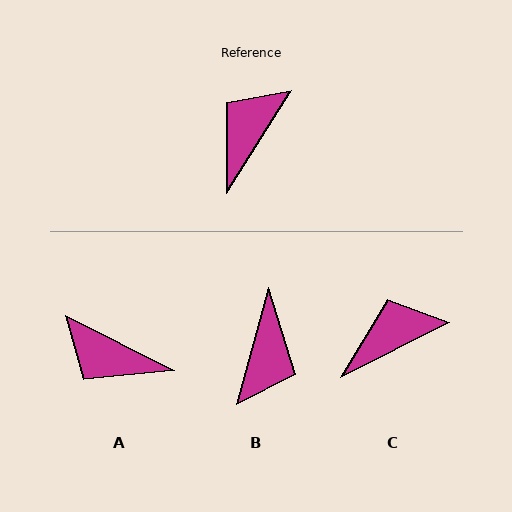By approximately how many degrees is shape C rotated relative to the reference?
Approximately 31 degrees clockwise.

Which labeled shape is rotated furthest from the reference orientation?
B, about 163 degrees away.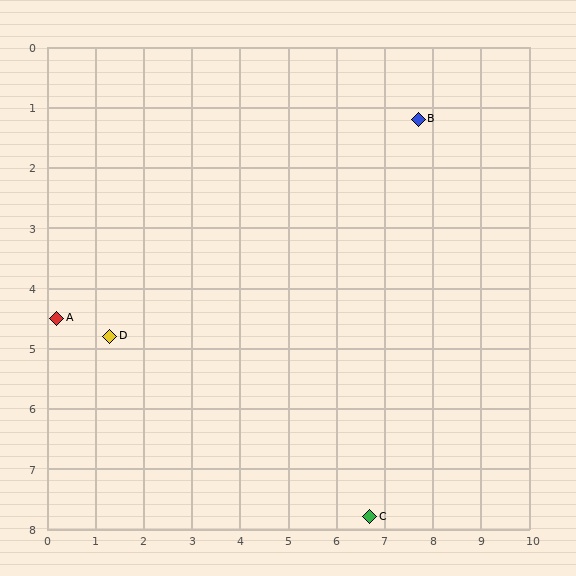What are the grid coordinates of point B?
Point B is at approximately (7.7, 1.2).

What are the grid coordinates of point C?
Point C is at approximately (6.7, 7.8).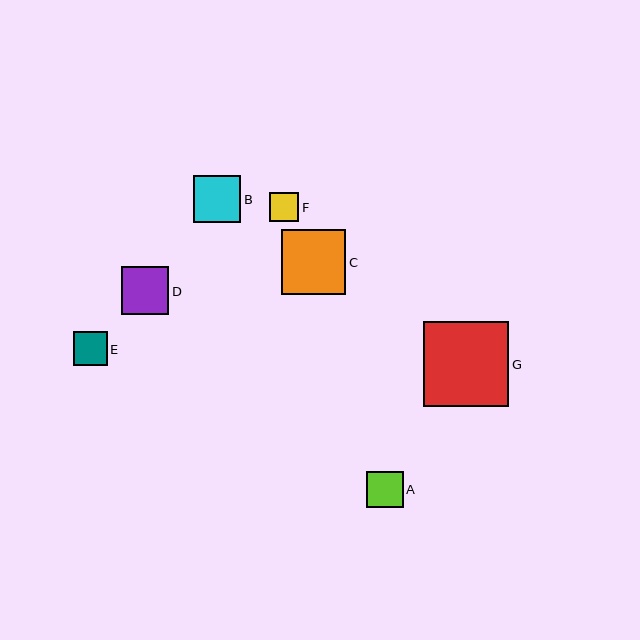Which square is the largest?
Square G is the largest with a size of approximately 85 pixels.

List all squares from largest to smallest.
From largest to smallest: G, C, B, D, A, E, F.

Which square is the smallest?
Square F is the smallest with a size of approximately 29 pixels.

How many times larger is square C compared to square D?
Square C is approximately 1.4 times the size of square D.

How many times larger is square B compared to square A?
Square B is approximately 1.3 times the size of square A.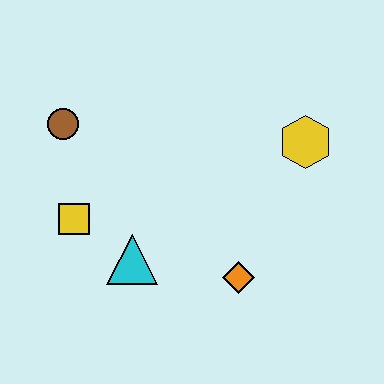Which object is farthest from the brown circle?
The yellow hexagon is farthest from the brown circle.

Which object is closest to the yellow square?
The cyan triangle is closest to the yellow square.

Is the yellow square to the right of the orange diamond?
No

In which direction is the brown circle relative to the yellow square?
The brown circle is above the yellow square.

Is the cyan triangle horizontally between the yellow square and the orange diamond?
Yes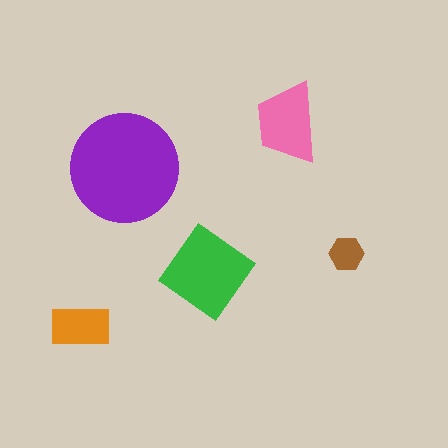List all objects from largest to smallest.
The purple circle, the green diamond, the pink trapezoid, the orange rectangle, the brown hexagon.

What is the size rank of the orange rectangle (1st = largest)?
4th.